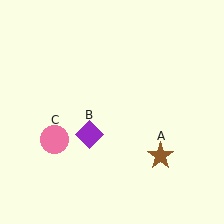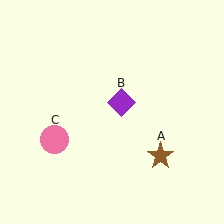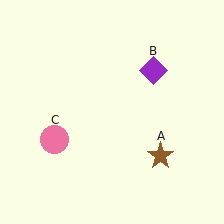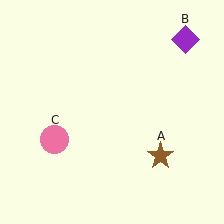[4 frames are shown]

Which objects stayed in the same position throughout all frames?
Brown star (object A) and pink circle (object C) remained stationary.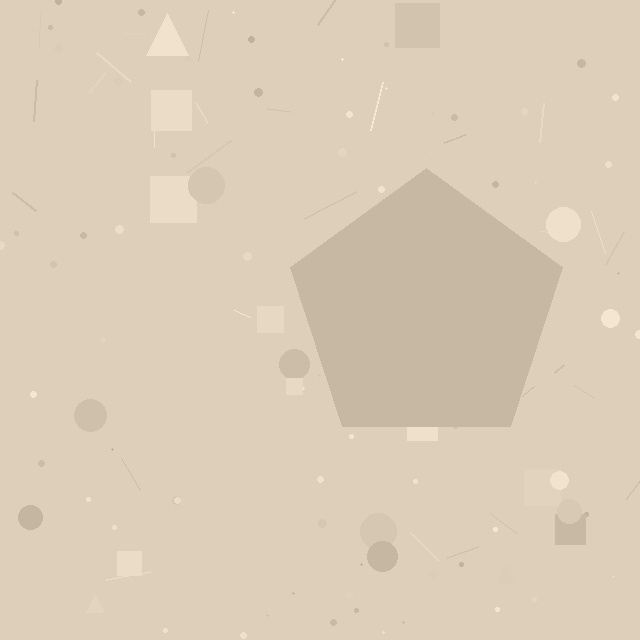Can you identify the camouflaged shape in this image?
The camouflaged shape is a pentagon.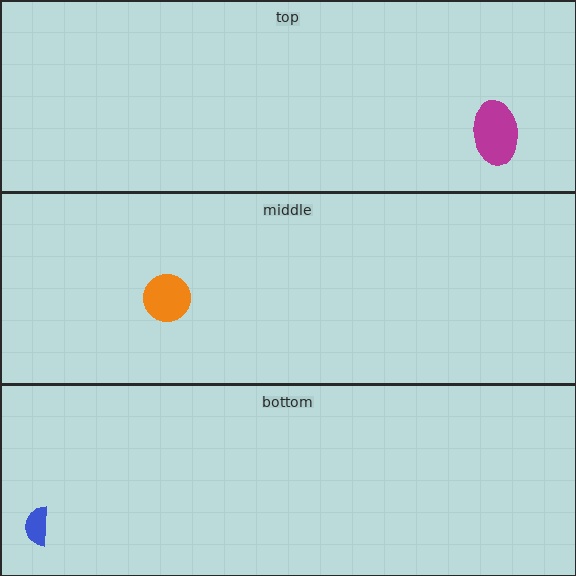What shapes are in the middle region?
The orange circle.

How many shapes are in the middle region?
1.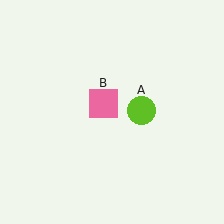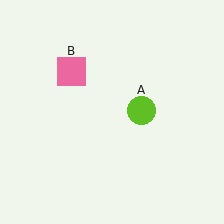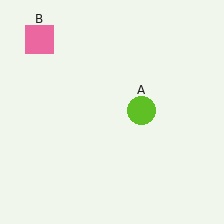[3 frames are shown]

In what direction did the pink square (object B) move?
The pink square (object B) moved up and to the left.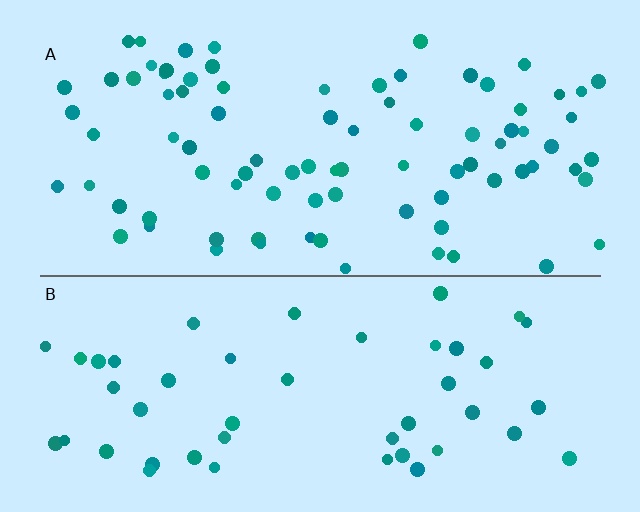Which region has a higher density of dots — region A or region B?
A (the top).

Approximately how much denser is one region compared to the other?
Approximately 1.8× — region A over region B.